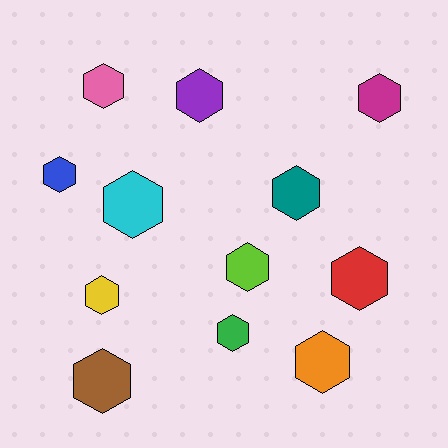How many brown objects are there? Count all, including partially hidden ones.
There is 1 brown object.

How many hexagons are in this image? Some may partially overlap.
There are 12 hexagons.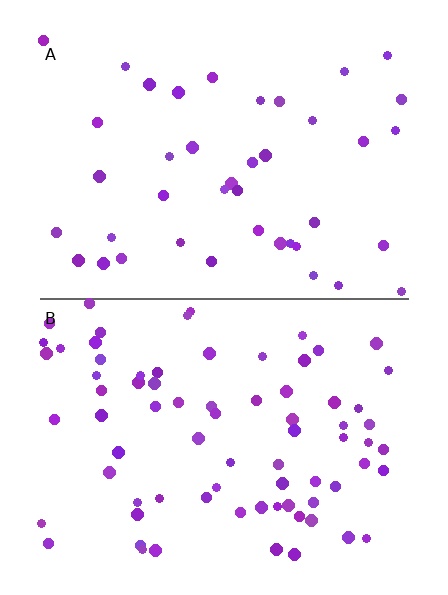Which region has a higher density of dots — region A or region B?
B (the bottom).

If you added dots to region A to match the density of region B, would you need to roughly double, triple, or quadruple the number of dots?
Approximately double.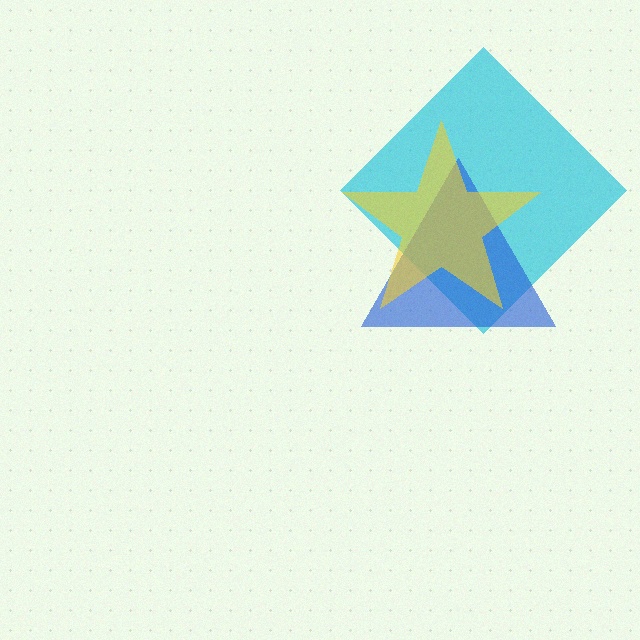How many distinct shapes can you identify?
There are 3 distinct shapes: a cyan diamond, a blue triangle, a yellow star.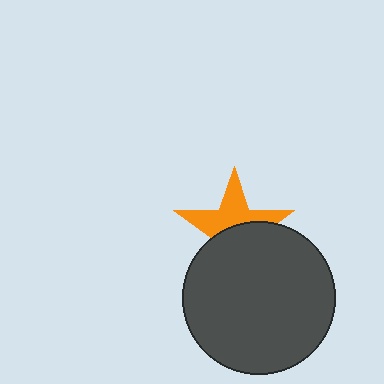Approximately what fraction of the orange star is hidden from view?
Roughly 51% of the orange star is hidden behind the dark gray circle.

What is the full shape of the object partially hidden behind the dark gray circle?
The partially hidden object is an orange star.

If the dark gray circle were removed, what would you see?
You would see the complete orange star.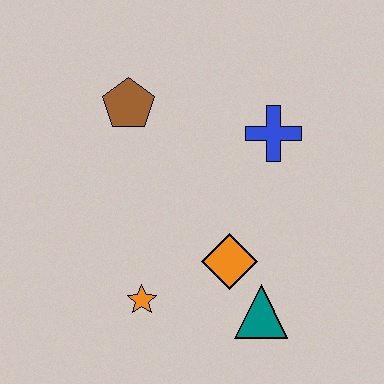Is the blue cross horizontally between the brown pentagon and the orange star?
No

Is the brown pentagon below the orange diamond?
No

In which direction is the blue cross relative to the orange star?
The blue cross is above the orange star.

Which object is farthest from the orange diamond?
The brown pentagon is farthest from the orange diamond.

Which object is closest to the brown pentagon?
The blue cross is closest to the brown pentagon.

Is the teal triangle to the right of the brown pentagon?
Yes